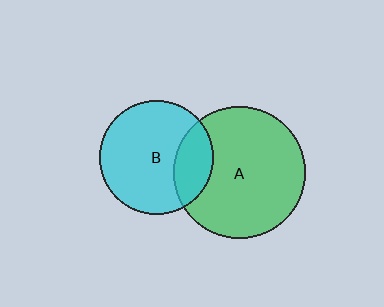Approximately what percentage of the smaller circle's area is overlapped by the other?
Approximately 25%.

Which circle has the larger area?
Circle A (green).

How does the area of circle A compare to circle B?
Approximately 1.3 times.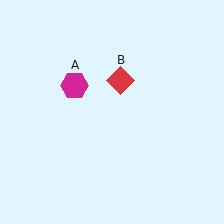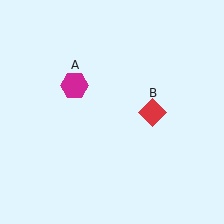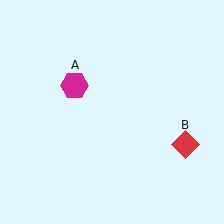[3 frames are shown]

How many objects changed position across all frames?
1 object changed position: red diamond (object B).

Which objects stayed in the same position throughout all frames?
Magenta hexagon (object A) remained stationary.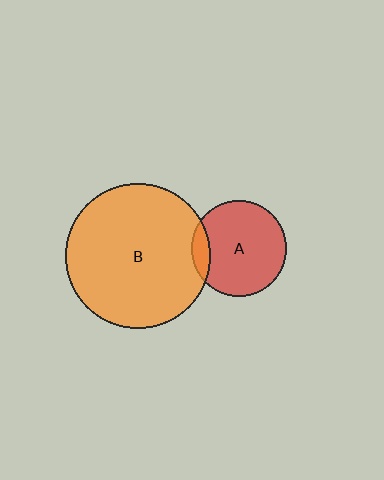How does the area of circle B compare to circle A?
Approximately 2.3 times.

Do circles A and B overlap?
Yes.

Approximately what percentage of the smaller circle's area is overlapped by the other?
Approximately 10%.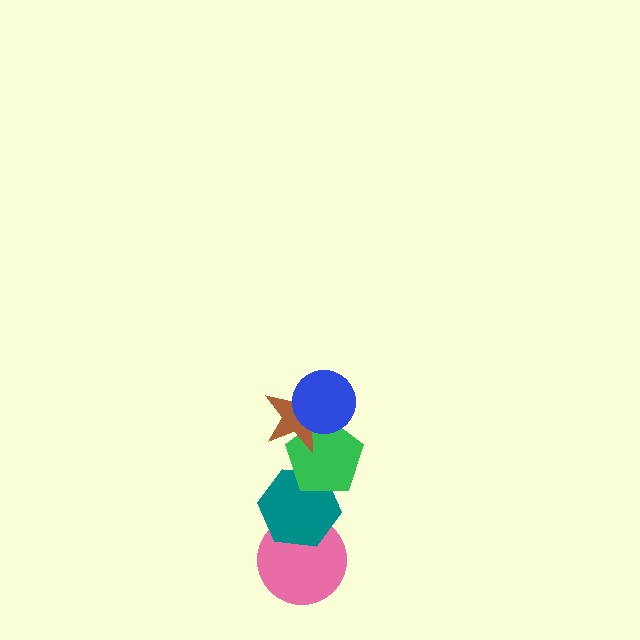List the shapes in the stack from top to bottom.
From top to bottom: the blue circle, the brown star, the green pentagon, the teal hexagon, the pink circle.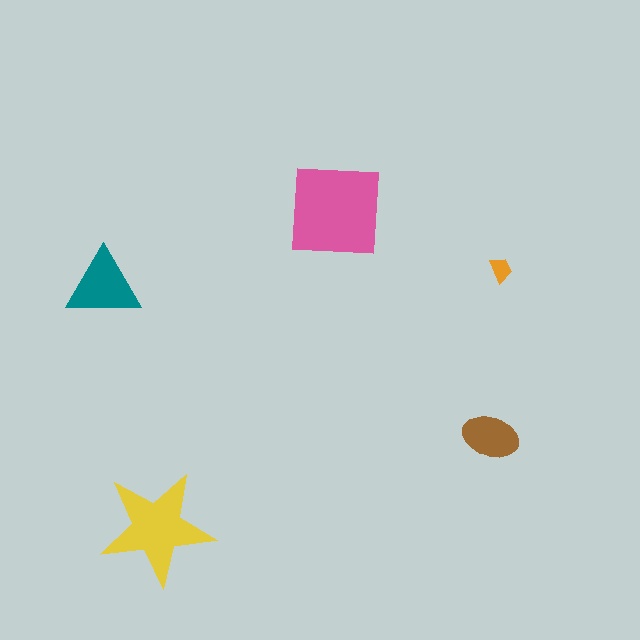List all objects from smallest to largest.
The orange trapezoid, the brown ellipse, the teal triangle, the yellow star, the pink square.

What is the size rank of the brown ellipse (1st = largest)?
4th.